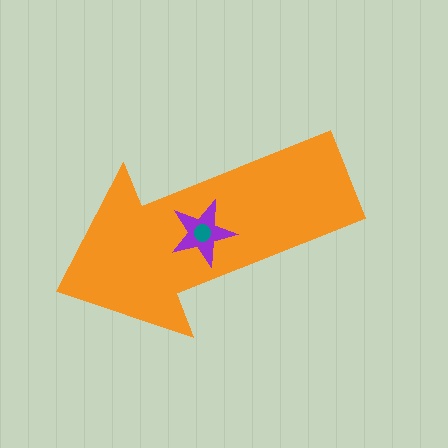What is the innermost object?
The teal circle.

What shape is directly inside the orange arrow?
The purple star.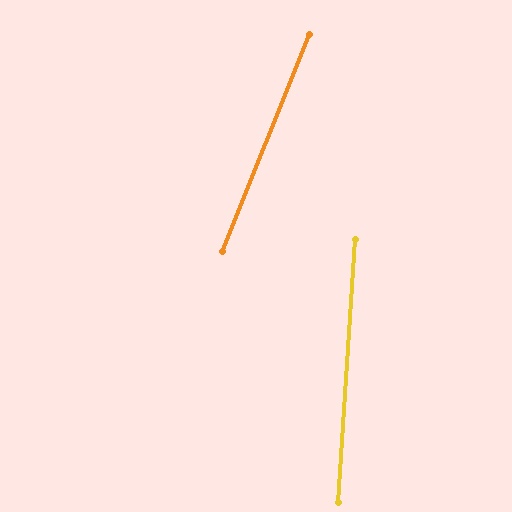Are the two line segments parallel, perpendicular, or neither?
Neither parallel nor perpendicular — they differ by about 18°.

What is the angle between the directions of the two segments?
Approximately 18 degrees.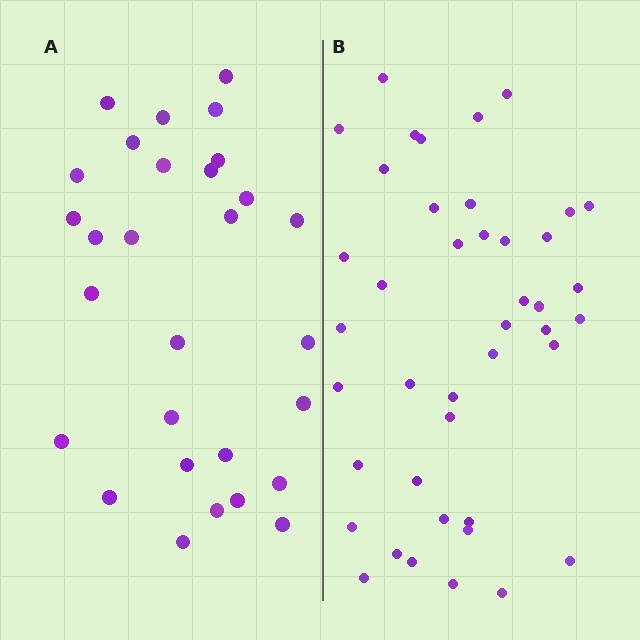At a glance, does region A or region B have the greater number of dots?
Region B (the right region) has more dots.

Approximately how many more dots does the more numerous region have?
Region B has approximately 15 more dots than region A.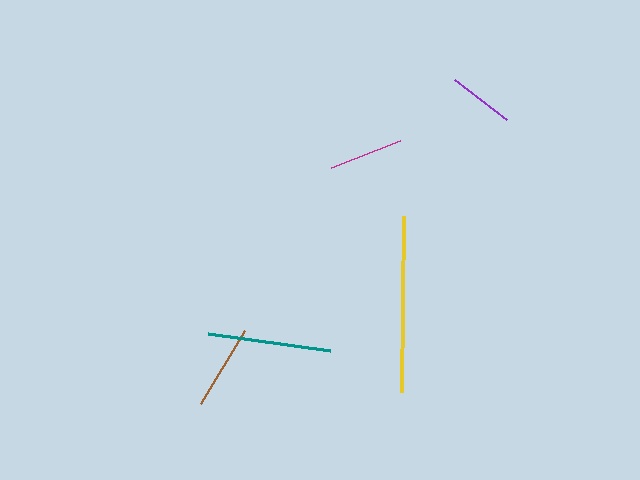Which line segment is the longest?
The yellow line is the longest at approximately 177 pixels.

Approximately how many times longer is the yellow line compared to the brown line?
The yellow line is approximately 2.1 times the length of the brown line.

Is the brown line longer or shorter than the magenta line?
The brown line is longer than the magenta line.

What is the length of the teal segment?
The teal segment is approximately 123 pixels long.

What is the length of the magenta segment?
The magenta segment is approximately 74 pixels long.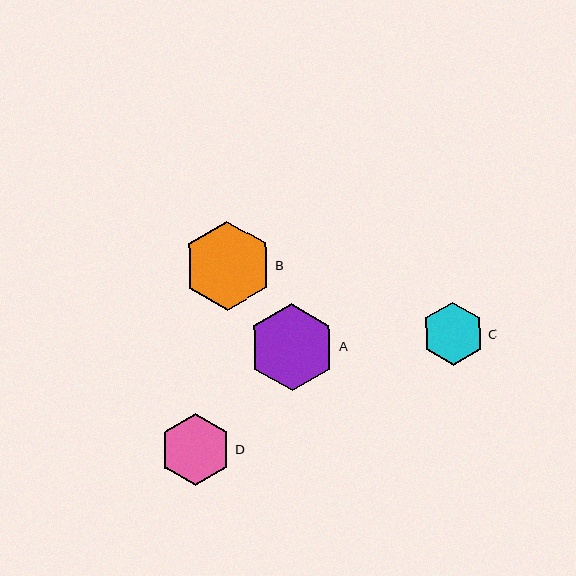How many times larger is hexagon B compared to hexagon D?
Hexagon B is approximately 1.2 times the size of hexagon D.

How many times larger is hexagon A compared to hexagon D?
Hexagon A is approximately 1.2 times the size of hexagon D.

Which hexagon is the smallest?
Hexagon C is the smallest with a size of approximately 63 pixels.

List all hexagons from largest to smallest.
From largest to smallest: B, A, D, C.